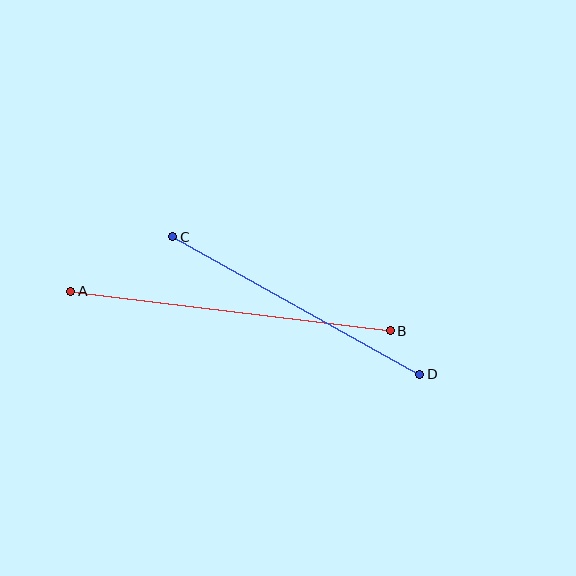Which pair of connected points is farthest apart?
Points A and B are farthest apart.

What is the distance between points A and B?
The distance is approximately 322 pixels.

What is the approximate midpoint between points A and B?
The midpoint is at approximately (230, 311) pixels.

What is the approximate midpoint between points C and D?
The midpoint is at approximately (296, 306) pixels.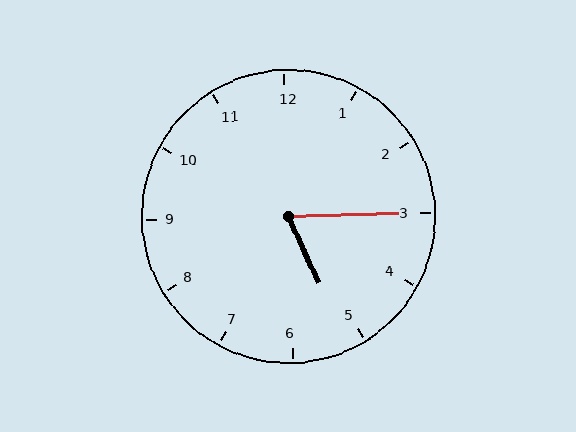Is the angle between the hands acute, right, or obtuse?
It is acute.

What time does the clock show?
5:15.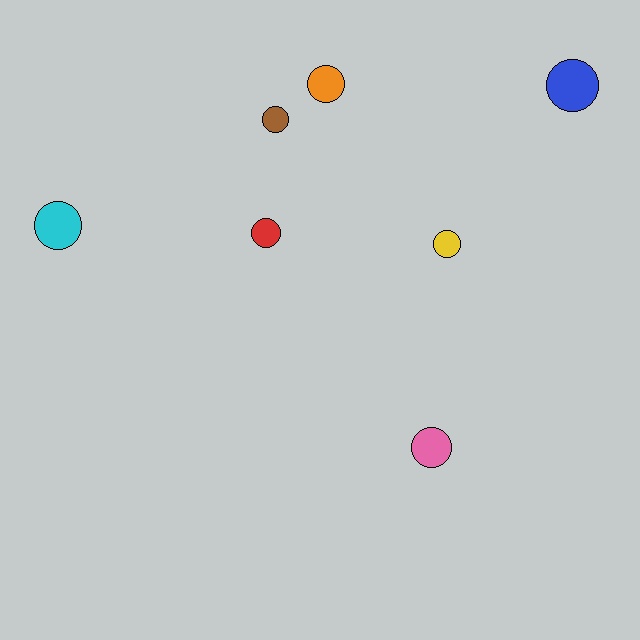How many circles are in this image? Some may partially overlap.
There are 7 circles.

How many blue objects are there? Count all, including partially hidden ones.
There is 1 blue object.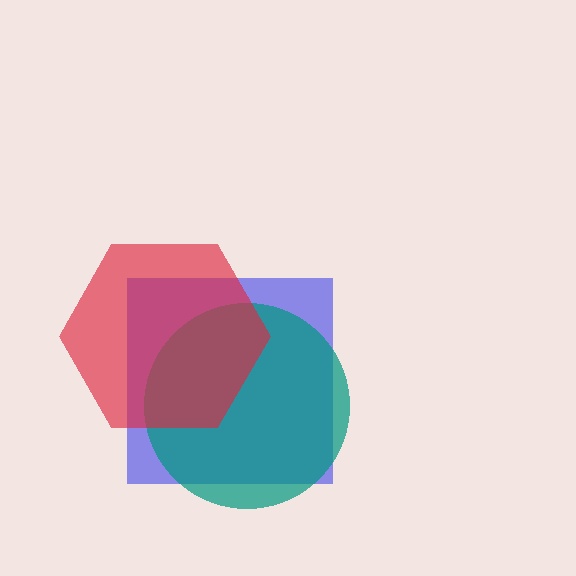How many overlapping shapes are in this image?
There are 3 overlapping shapes in the image.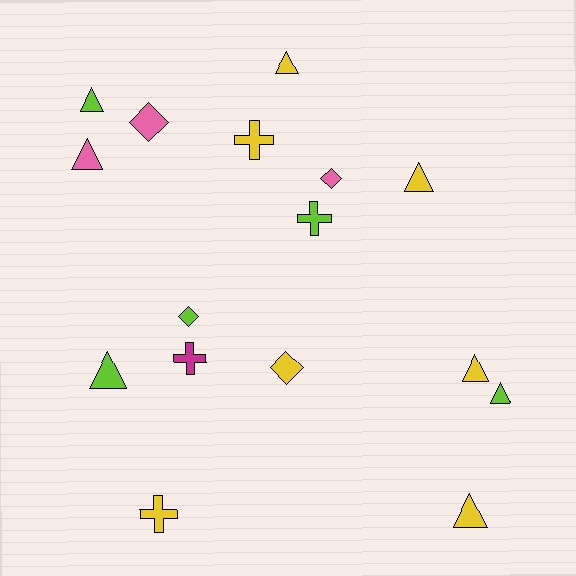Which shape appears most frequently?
Triangle, with 8 objects.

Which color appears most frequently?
Yellow, with 7 objects.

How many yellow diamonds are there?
There is 1 yellow diamond.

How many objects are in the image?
There are 16 objects.